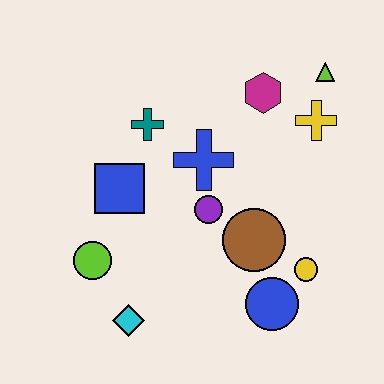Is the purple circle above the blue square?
No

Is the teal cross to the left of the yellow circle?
Yes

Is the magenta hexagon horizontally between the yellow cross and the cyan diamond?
Yes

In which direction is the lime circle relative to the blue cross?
The lime circle is to the left of the blue cross.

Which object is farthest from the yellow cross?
The cyan diamond is farthest from the yellow cross.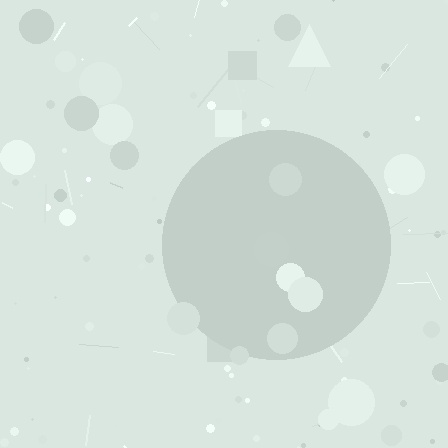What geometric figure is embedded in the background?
A circle is embedded in the background.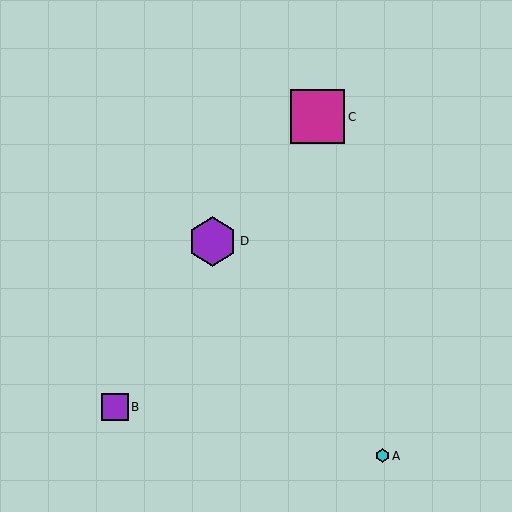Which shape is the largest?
The magenta square (labeled C) is the largest.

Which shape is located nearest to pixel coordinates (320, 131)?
The magenta square (labeled C) at (318, 117) is nearest to that location.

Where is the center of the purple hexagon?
The center of the purple hexagon is at (213, 242).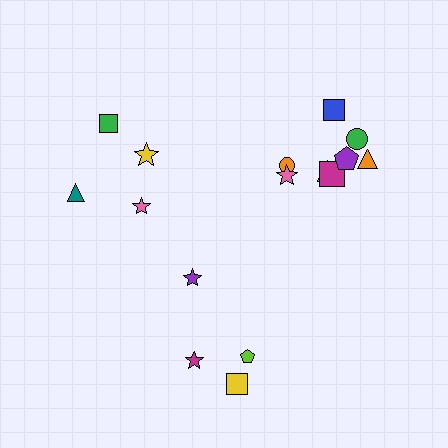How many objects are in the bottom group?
There are 4 objects.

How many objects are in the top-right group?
There are 8 objects.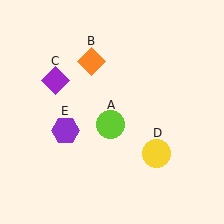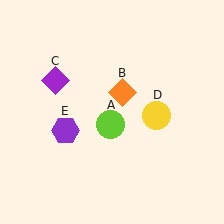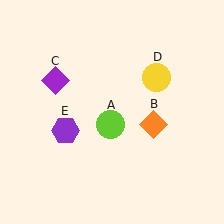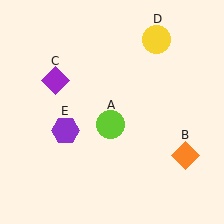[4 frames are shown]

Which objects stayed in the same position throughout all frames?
Lime circle (object A) and purple diamond (object C) and purple hexagon (object E) remained stationary.